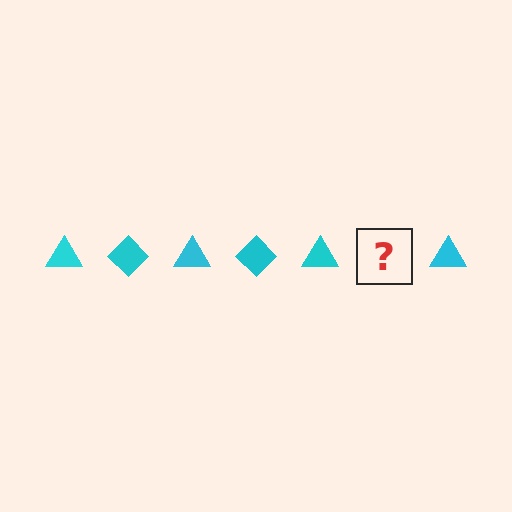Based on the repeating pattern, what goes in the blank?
The blank should be a cyan diamond.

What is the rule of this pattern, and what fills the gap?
The rule is that the pattern cycles through triangle, diamond shapes in cyan. The gap should be filled with a cyan diamond.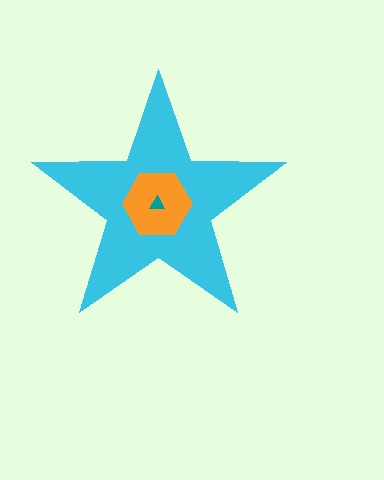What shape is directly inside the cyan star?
The orange hexagon.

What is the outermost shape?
The cyan star.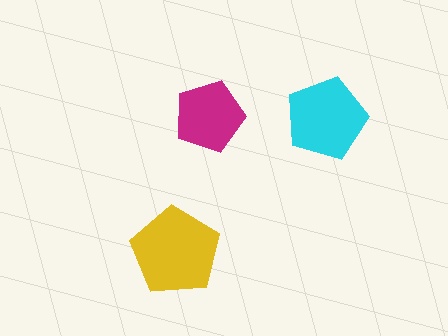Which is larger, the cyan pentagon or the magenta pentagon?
The cyan one.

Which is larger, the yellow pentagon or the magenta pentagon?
The yellow one.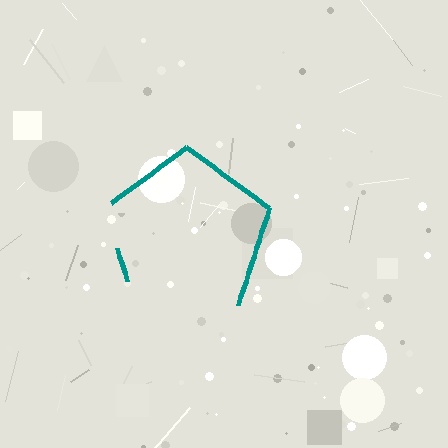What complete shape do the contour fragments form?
The contour fragments form a pentagon.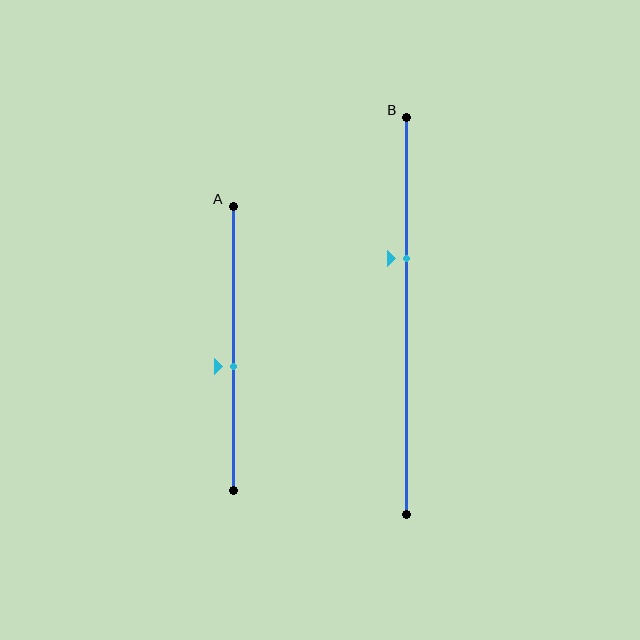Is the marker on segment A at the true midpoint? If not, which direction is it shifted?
No, the marker on segment A is shifted downward by about 6% of the segment length.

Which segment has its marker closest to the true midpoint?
Segment A has its marker closest to the true midpoint.